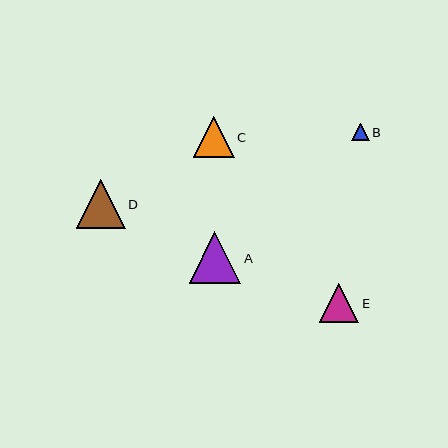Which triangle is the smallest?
Triangle B is the smallest with a size of approximately 17 pixels.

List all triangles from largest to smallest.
From largest to smallest: A, D, C, E, B.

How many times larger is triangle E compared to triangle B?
Triangle E is approximately 2.3 times the size of triangle B.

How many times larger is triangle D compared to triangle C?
Triangle D is approximately 1.2 times the size of triangle C.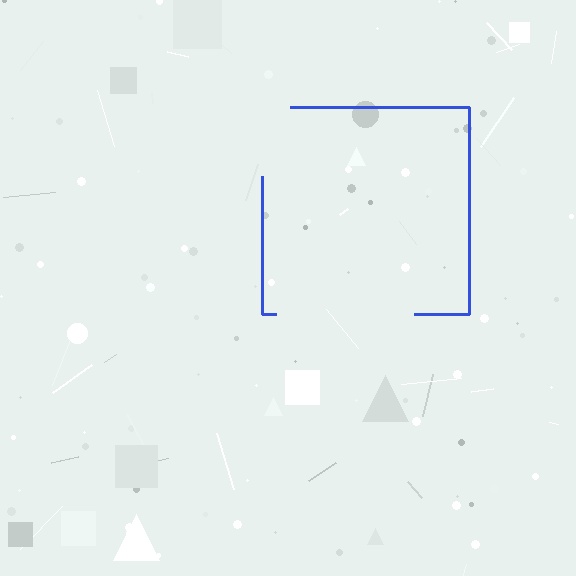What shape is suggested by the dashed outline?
The dashed outline suggests a square.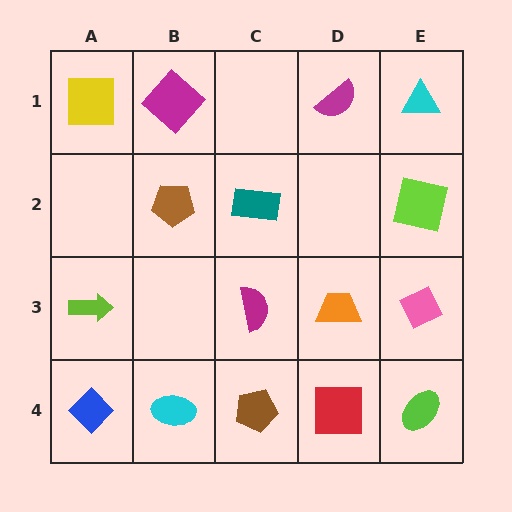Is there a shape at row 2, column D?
No, that cell is empty.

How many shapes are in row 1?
4 shapes.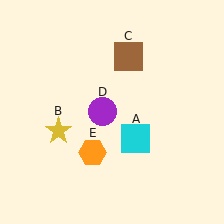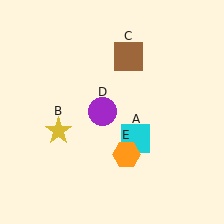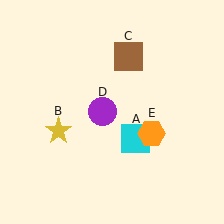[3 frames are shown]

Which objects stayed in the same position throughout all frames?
Cyan square (object A) and yellow star (object B) and brown square (object C) and purple circle (object D) remained stationary.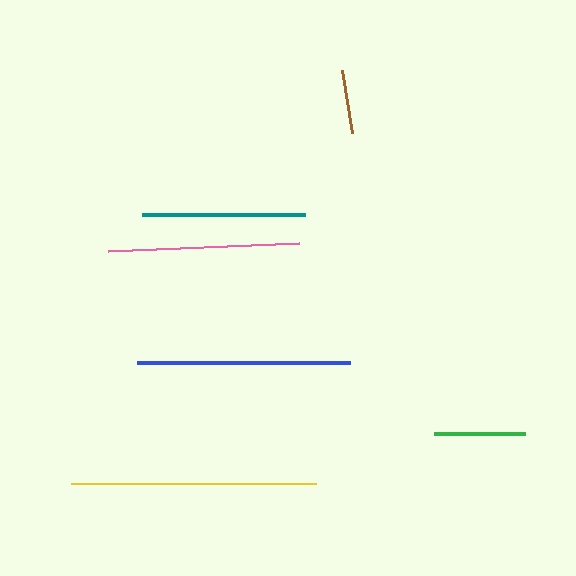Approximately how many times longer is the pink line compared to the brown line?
The pink line is approximately 3.0 times the length of the brown line.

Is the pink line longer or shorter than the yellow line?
The yellow line is longer than the pink line.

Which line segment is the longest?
The yellow line is the longest at approximately 246 pixels.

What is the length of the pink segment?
The pink segment is approximately 191 pixels long.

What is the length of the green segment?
The green segment is approximately 92 pixels long.